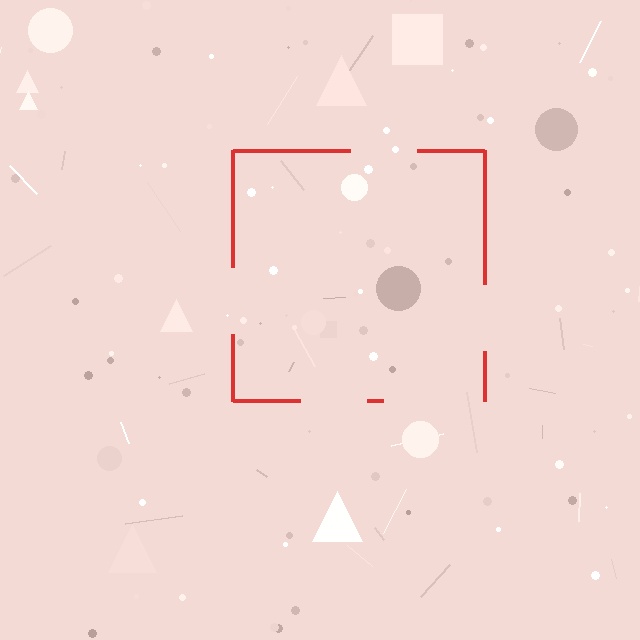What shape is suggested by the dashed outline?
The dashed outline suggests a square.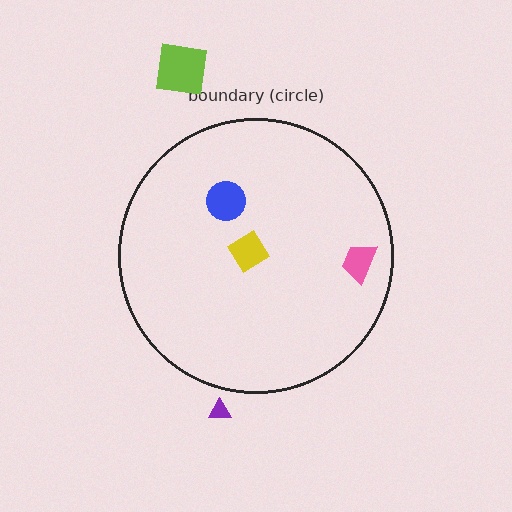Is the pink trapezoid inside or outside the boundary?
Inside.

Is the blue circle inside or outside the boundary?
Inside.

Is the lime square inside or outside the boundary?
Outside.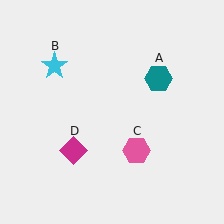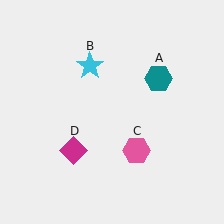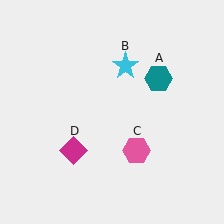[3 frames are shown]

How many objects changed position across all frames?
1 object changed position: cyan star (object B).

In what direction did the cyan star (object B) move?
The cyan star (object B) moved right.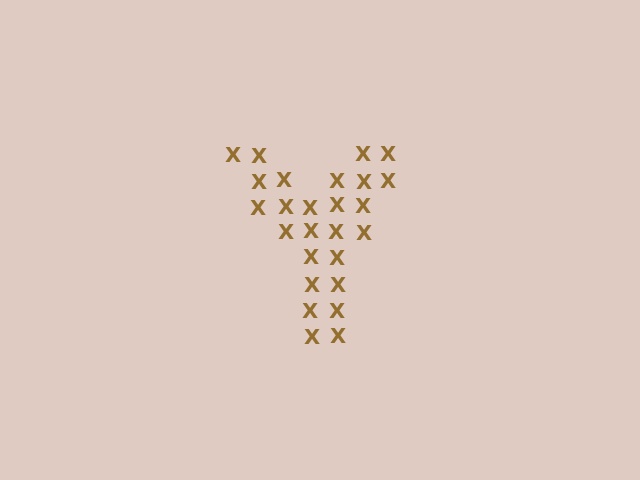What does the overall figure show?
The overall figure shows the letter Y.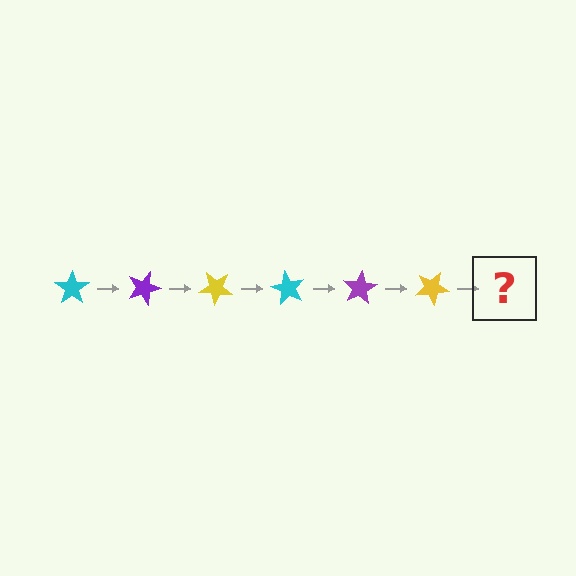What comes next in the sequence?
The next element should be a cyan star, rotated 120 degrees from the start.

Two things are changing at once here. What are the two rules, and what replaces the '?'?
The two rules are that it rotates 20 degrees each step and the color cycles through cyan, purple, and yellow. The '?' should be a cyan star, rotated 120 degrees from the start.